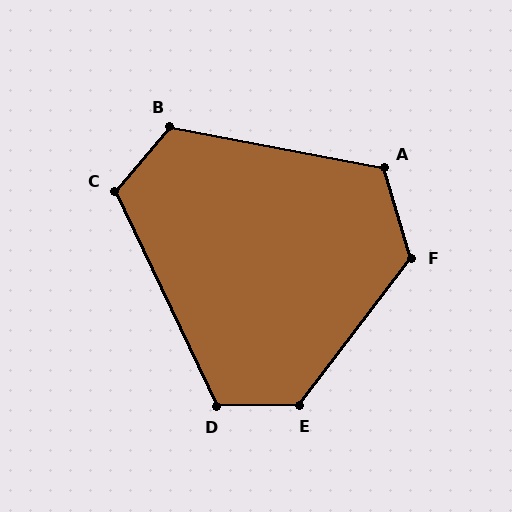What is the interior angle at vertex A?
Approximately 118 degrees (obtuse).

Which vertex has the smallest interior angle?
C, at approximately 114 degrees.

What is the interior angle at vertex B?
Approximately 120 degrees (obtuse).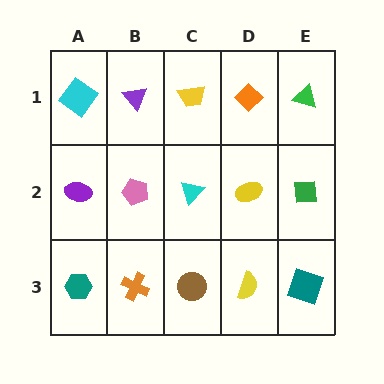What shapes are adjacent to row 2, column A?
A cyan diamond (row 1, column A), a teal hexagon (row 3, column A), a pink pentagon (row 2, column B).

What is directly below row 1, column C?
A cyan triangle.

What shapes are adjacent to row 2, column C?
A yellow trapezoid (row 1, column C), a brown circle (row 3, column C), a pink pentagon (row 2, column B), a yellow ellipse (row 2, column D).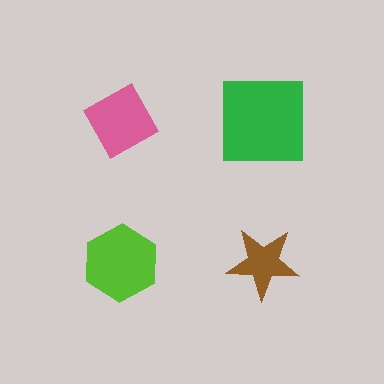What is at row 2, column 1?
A lime hexagon.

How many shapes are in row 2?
2 shapes.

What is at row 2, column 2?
A brown star.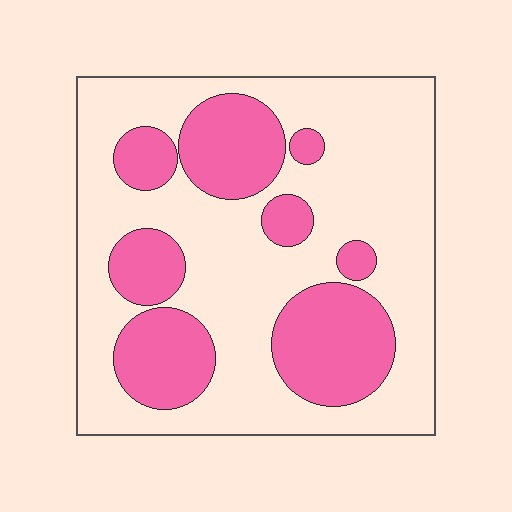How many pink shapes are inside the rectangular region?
8.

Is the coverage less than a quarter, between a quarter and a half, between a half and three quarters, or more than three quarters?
Between a quarter and a half.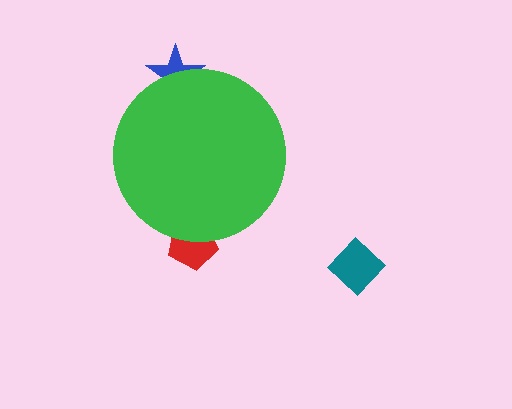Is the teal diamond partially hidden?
No, the teal diamond is fully visible.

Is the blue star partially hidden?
Yes, the blue star is partially hidden behind the green circle.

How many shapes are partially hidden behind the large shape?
2 shapes are partially hidden.